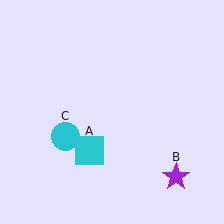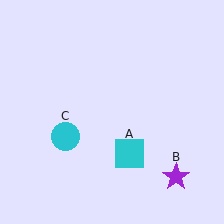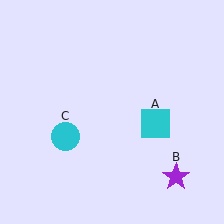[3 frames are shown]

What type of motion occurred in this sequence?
The cyan square (object A) rotated counterclockwise around the center of the scene.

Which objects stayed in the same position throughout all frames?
Purple star (object B) and cyan circle (object C) remained stationary.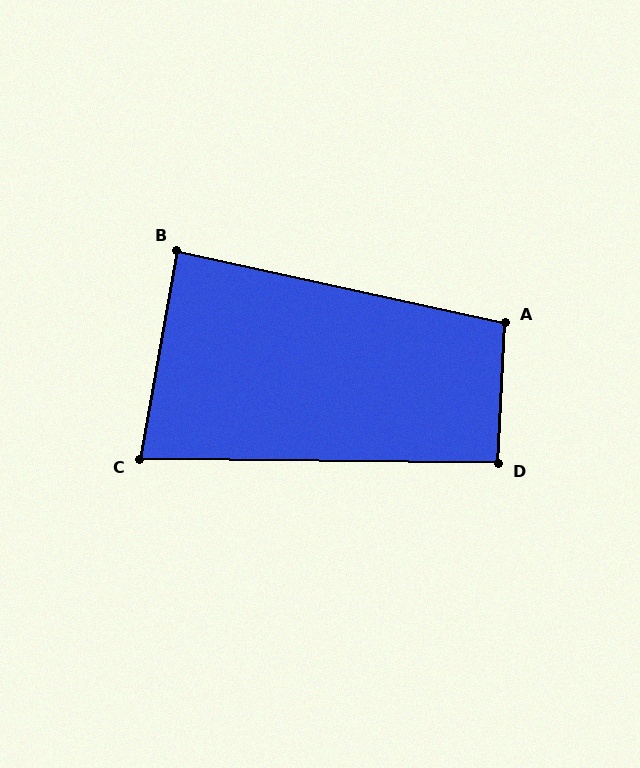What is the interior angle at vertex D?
Approximately 92 degrees (approximately right).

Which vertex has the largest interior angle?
A, at approximately 99 degrees.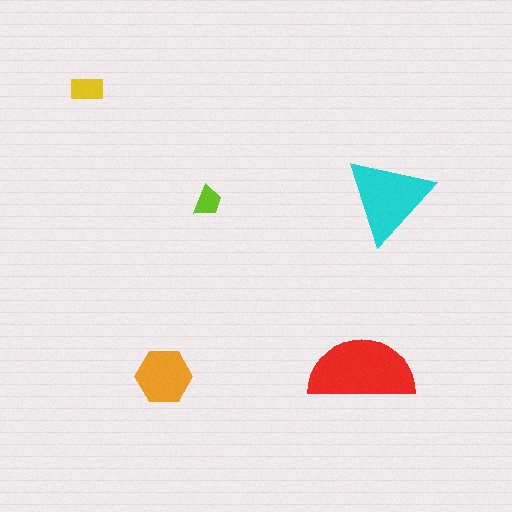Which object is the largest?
The red semicircle.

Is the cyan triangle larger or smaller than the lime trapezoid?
Larger.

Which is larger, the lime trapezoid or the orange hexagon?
The orange hexagon.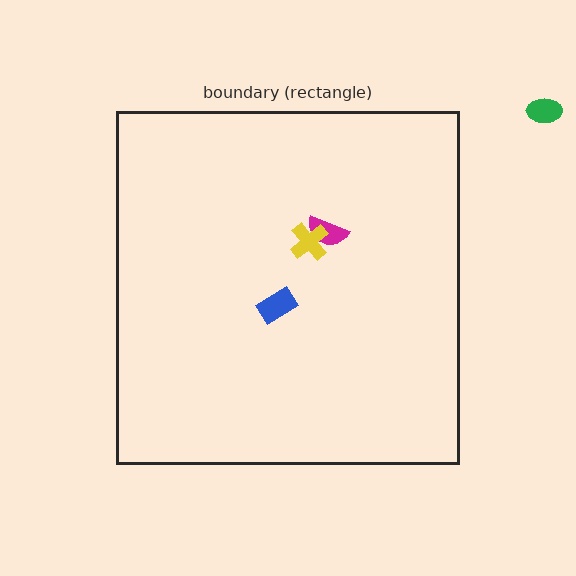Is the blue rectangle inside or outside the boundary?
Inside.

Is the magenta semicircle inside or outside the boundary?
Inside.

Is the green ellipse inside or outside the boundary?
Outside.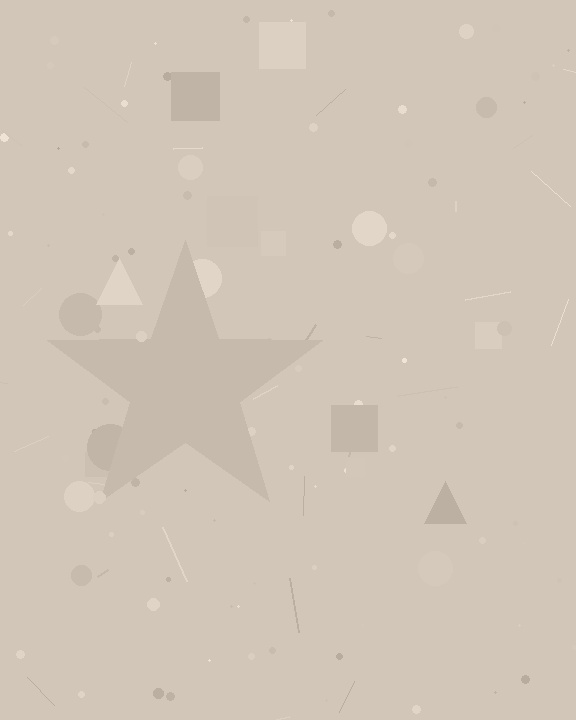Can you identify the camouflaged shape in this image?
The camouflaged shape is a star.